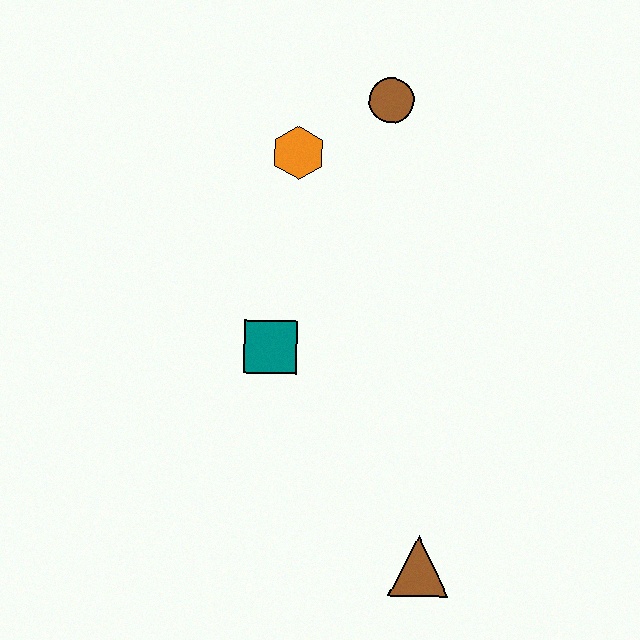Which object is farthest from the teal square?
The brown circle is farthest from the teal square.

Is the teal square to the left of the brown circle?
Yes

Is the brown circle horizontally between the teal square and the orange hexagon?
No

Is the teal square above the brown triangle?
Yes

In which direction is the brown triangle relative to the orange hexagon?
The brown triangle is below the orange hexagon.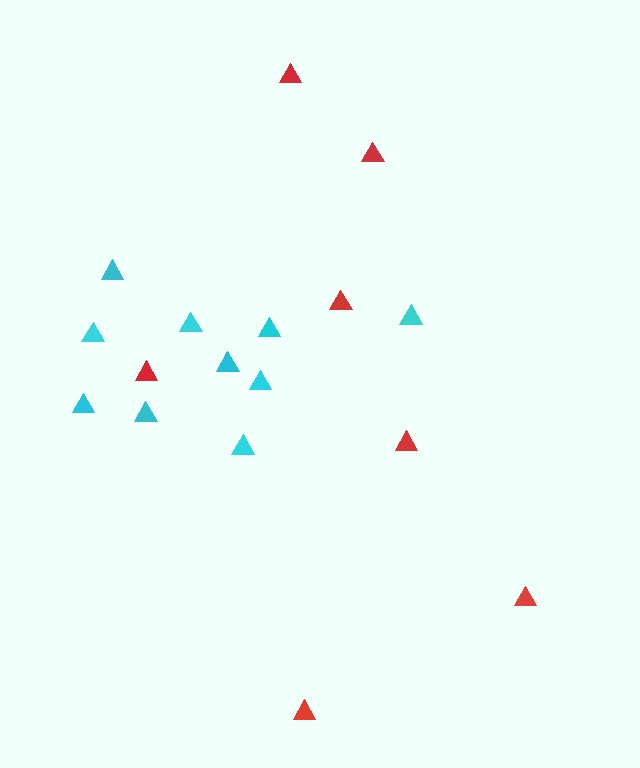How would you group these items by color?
There are 2 groups: one group of cyan triangles (10) and one group of red triangles (7).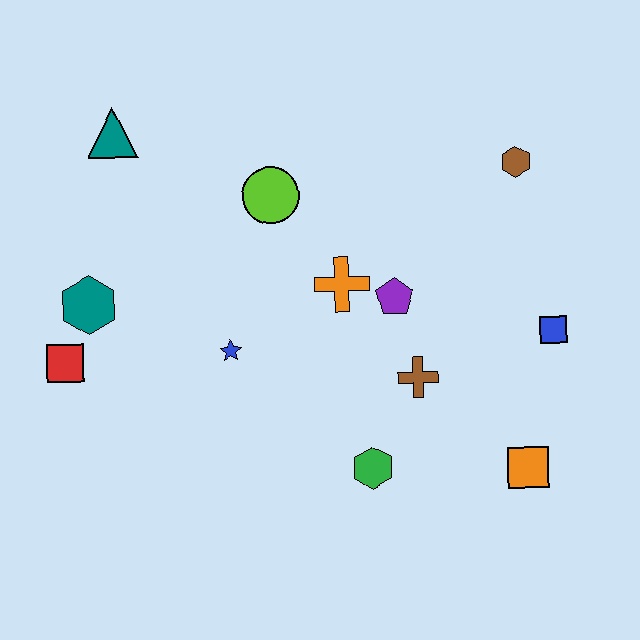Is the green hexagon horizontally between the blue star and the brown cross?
Yes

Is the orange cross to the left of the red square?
No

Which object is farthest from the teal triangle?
The orange square is farthest from the teal triangle.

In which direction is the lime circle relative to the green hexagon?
The lime circle is above the green hexagon.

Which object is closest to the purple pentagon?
The orange cross is closest to the purple pentagon.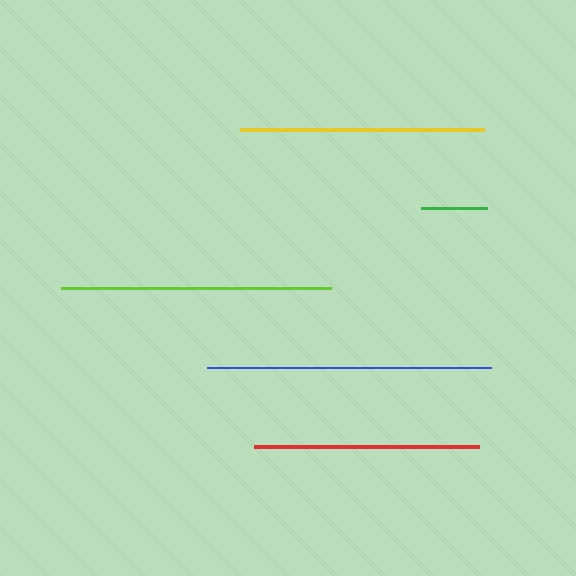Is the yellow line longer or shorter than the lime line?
The lime line is longer than the yellow line.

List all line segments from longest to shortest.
From longest to shortest: blue, lime, yellow, red, green.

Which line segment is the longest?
The blue line is the longest at approximately 284 pixels.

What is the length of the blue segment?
The blue segment is approximately 284 pixels long.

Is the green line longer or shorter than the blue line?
The blue line is longer than the green line.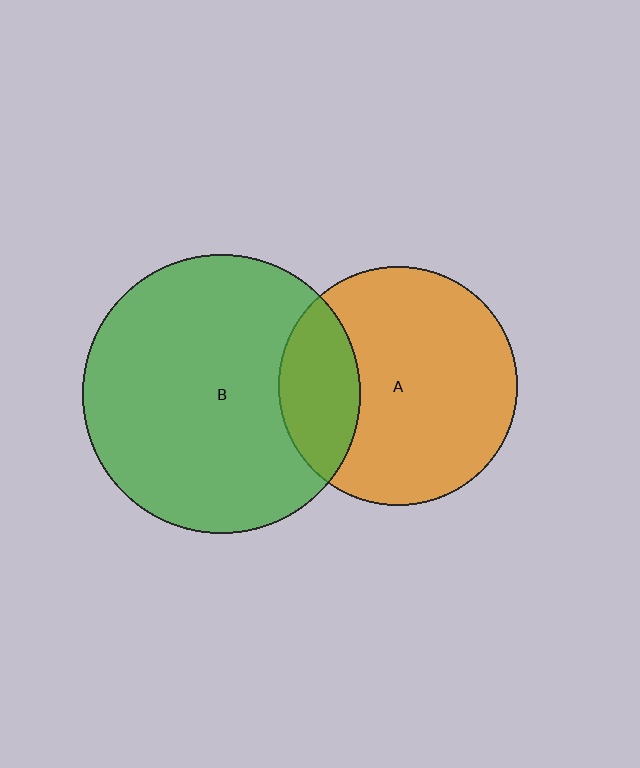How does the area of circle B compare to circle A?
Approximately 1.4 times.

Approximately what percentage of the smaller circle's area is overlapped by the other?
Approximately 25%.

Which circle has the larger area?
Circle B (green).